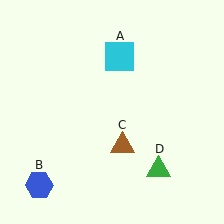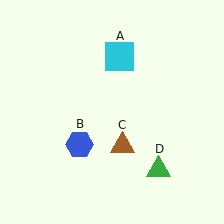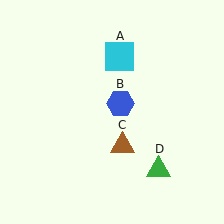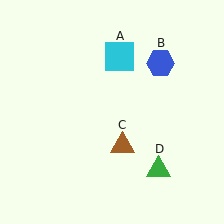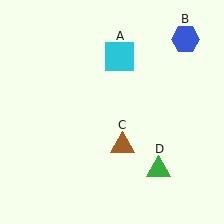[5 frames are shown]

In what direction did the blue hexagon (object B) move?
The blue hexagon (object B) moved up and to the right.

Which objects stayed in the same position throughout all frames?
Cyan square (object A) and brown triangle (object C) and green triangle (object D) remained stationary.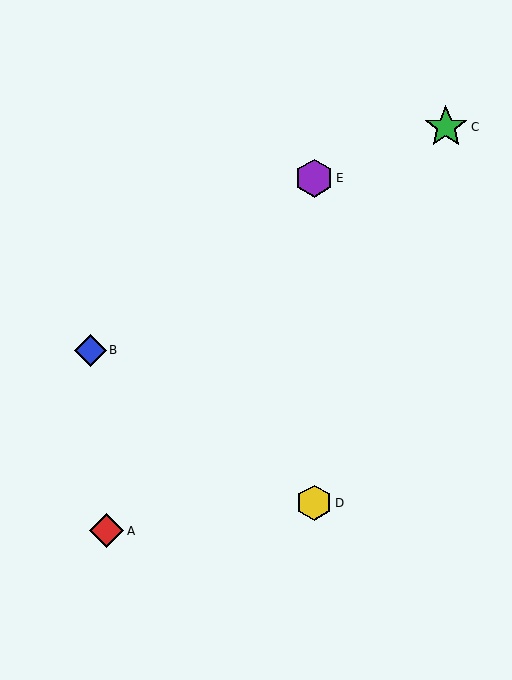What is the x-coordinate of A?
Object A is at x≈107.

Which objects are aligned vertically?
Objects D, E are aligned vertically.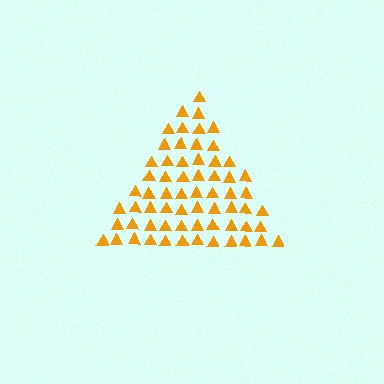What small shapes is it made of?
It is made of small triangles.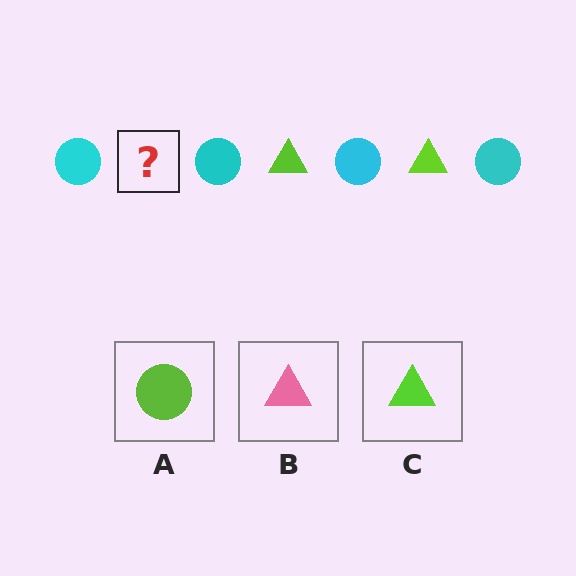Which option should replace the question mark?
Option C.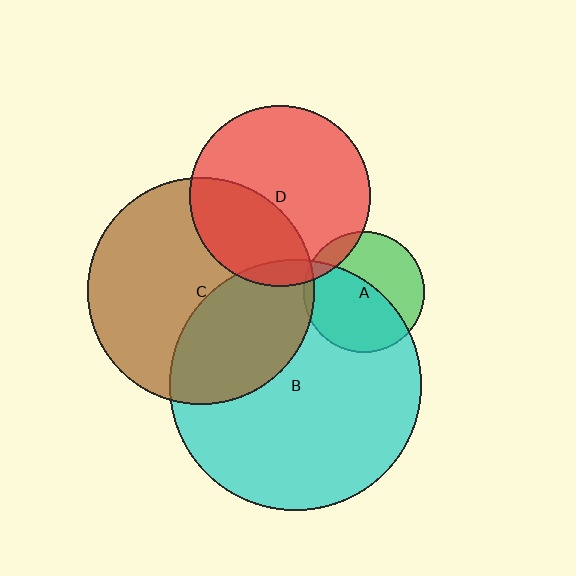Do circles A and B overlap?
Yes.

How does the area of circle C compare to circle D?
Approximately 1.6 times.